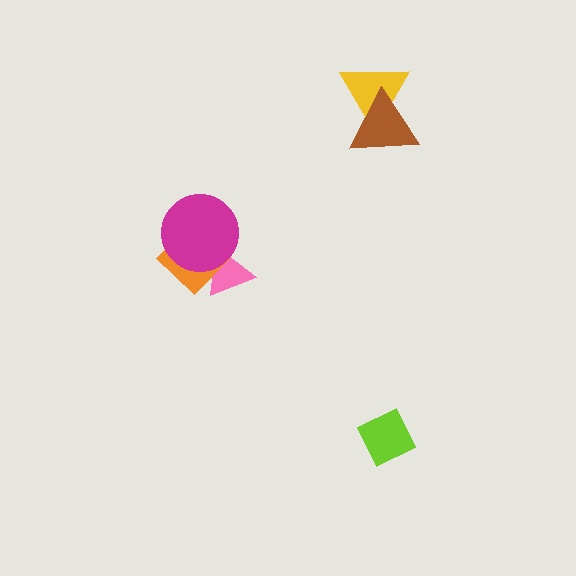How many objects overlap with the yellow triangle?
1 object overlaps with the yellow triangle.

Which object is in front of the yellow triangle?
The brown triangle is in front of the yellow triangle.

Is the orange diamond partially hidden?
Yes, it is partially covered by another shape.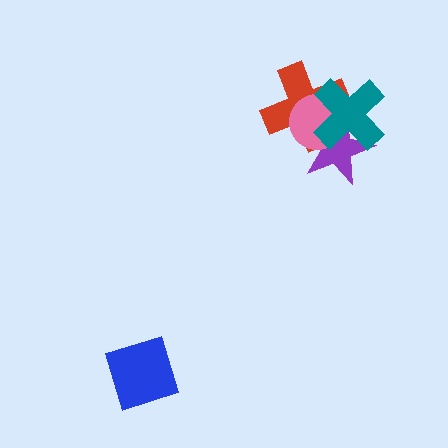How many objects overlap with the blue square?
0 objects overlap with the blue square.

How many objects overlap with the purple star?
3 objects overlap with the purple star.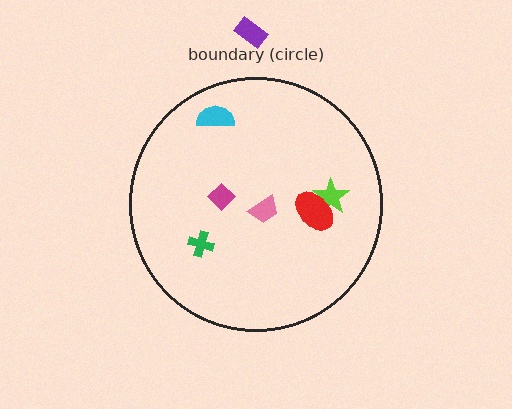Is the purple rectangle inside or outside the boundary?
Outside.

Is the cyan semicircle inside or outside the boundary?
Inside.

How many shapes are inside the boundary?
6 inside, 1 outside.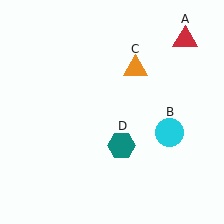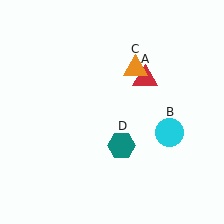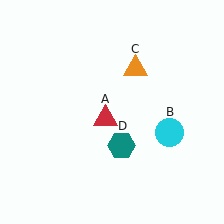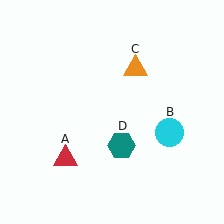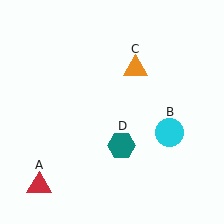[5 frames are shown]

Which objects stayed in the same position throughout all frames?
Cyan circle (object B) and orange triangle (object C) and teal hexagon (object D) remained stationary.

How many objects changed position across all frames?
1 object changed position: red triangle (object A).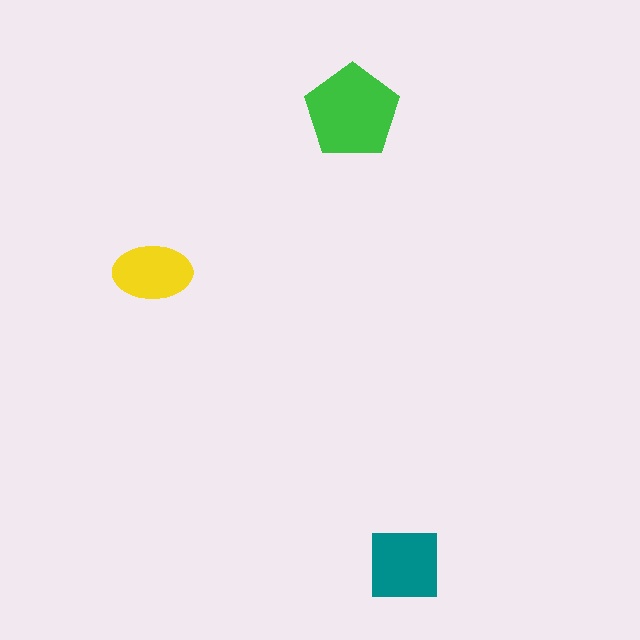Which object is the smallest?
The yellow ellipse.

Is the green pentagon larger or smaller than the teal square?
Larger.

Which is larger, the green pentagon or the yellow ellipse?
The green pentagon.